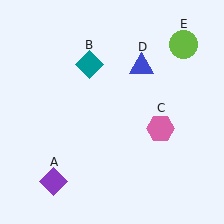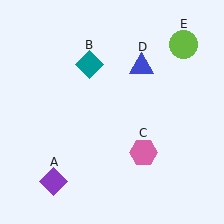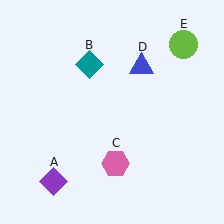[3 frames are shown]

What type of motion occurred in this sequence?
The pink hexagon (object C) rotated clockwise around the center of the scene.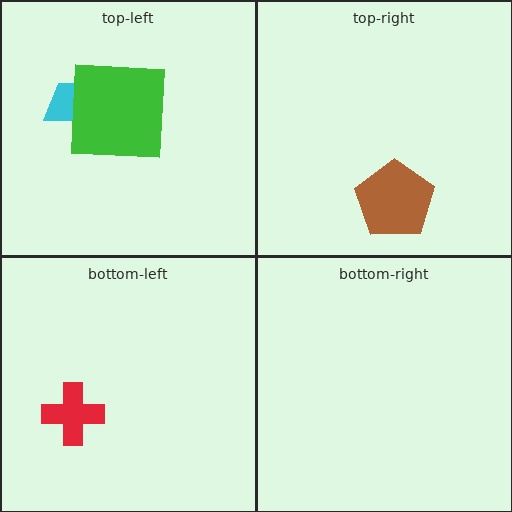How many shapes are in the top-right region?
1.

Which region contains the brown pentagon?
The top-right region.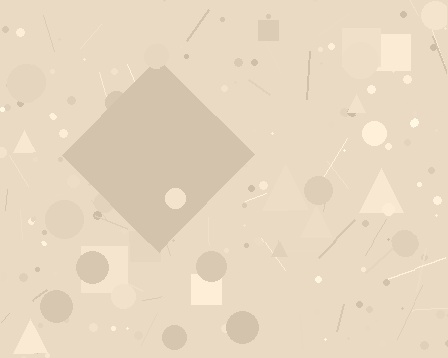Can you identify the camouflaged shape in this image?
The camouflaged shape is a diamond.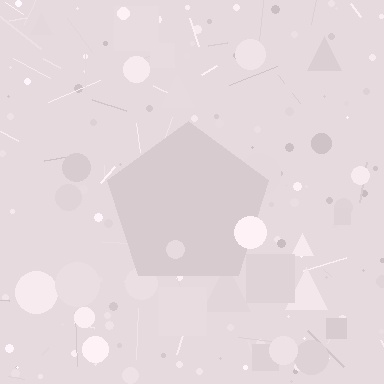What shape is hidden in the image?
A pentagon is hidden in the image.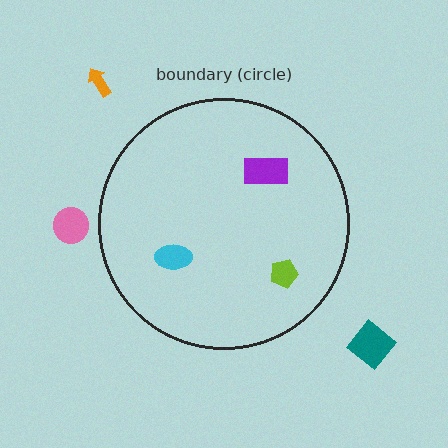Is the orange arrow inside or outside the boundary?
Outside.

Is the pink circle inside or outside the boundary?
Outside.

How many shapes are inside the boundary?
3 inside, 3 outside.